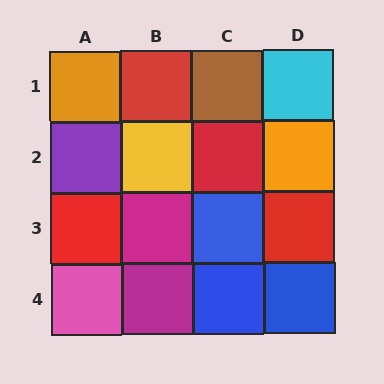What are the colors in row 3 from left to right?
Red, magenta, blue, red.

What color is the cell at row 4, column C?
Blue.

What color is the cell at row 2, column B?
Yellow.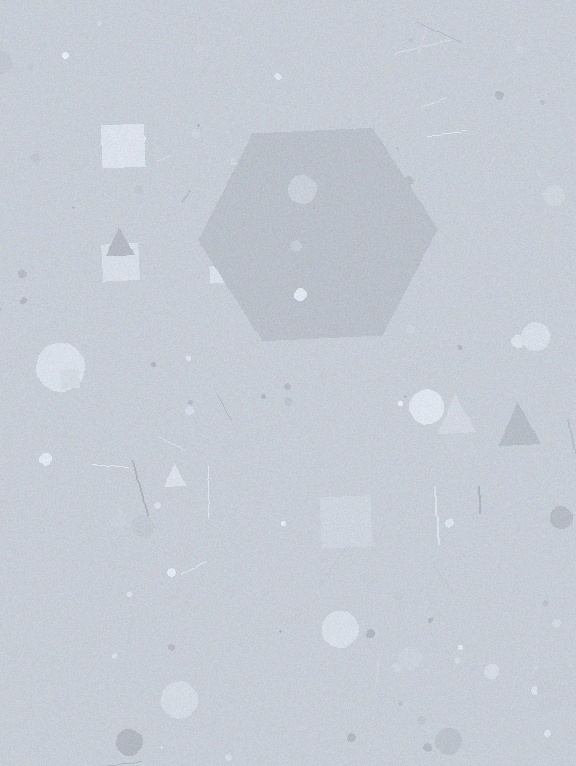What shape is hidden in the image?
A hexagon is hidden in the image.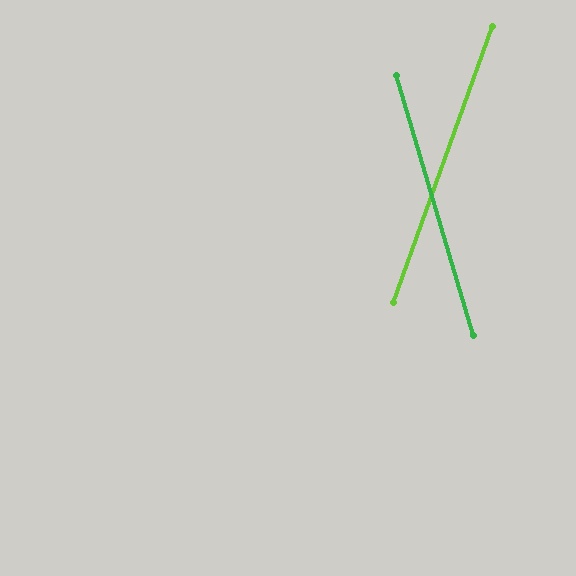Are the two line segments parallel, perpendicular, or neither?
Neither parallel nor perpendicular — they differ by about 36°.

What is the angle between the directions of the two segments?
Approximately 36 degrees.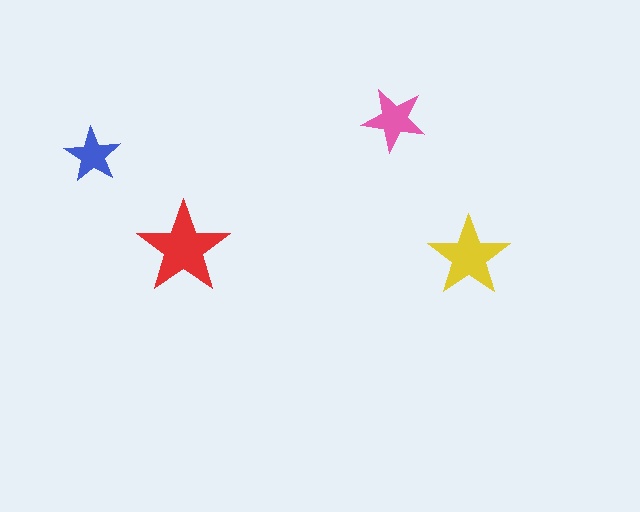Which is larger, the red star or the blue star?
The red one.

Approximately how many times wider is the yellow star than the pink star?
About 1.5 times wider.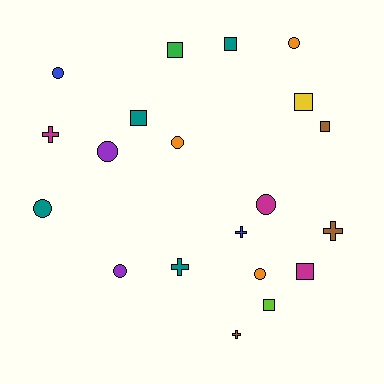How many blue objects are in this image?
There are 2 blue objects.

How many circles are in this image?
There are 8 circles.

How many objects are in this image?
There are 20 objects.